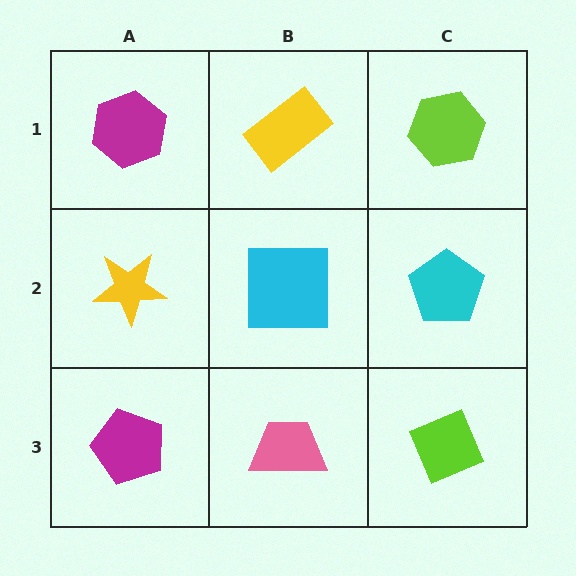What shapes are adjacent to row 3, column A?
A yellow star (row 2, column A), a pink trapezoid (row 3, column B).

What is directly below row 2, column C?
A lime diamond.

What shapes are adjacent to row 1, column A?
A yellow star (row 2, column A), a yellow rectangle (row 1, column B).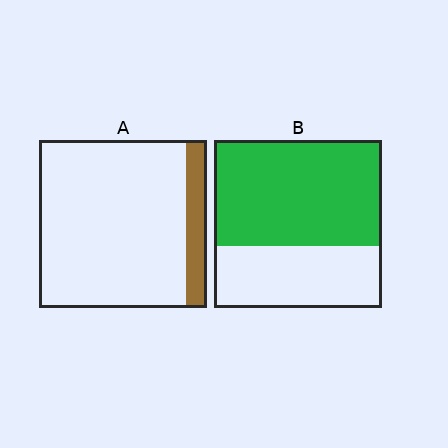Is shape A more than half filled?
No.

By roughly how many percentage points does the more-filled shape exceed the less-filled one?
By roughly 50 percentage points (B over A).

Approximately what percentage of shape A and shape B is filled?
A is approximately 10% and B is approximately 65%.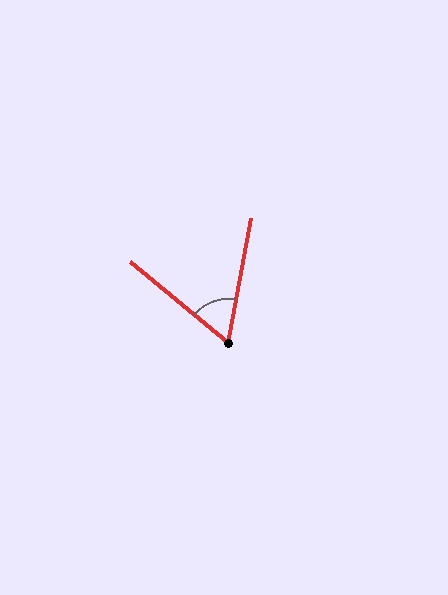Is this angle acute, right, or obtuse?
It is acute.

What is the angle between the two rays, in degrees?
Approximately 61 degrees.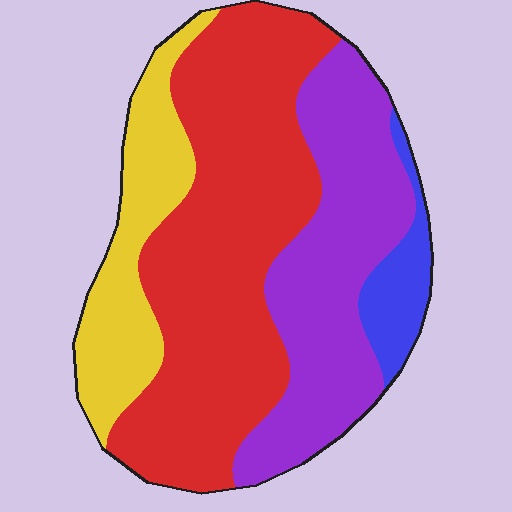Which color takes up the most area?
Red, at roughly 45%.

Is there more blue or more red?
Red.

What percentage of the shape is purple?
Purple covers about 30% of the shape.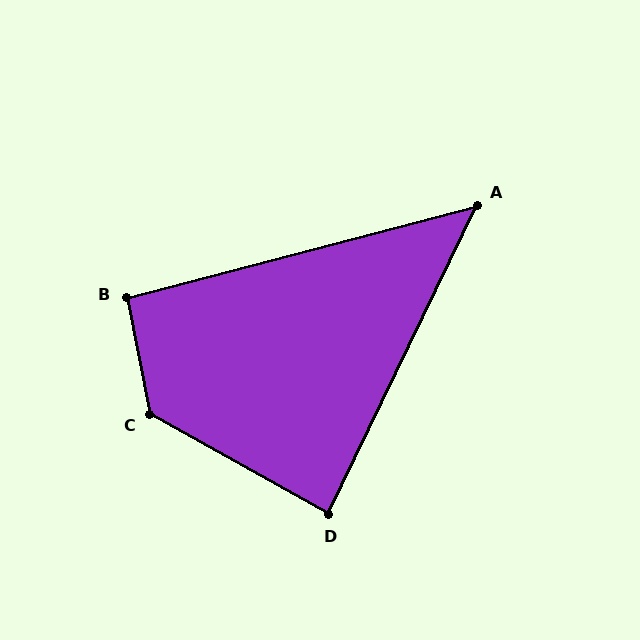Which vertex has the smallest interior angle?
A, at approximately 50 degrees.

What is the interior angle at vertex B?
Approximately 93 degrees (approximately right).